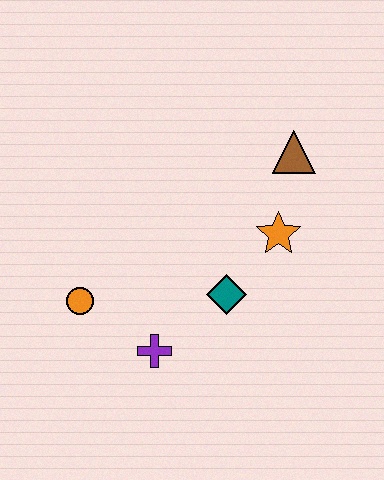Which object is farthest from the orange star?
The orange circle is farthest from the orange star.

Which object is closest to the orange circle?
The purple cross is closest to the orange circle.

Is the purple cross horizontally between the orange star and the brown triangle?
No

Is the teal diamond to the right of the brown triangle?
No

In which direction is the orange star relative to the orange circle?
The orange star is to the right of the orange circle.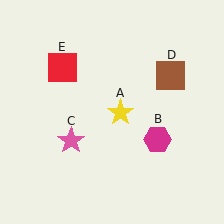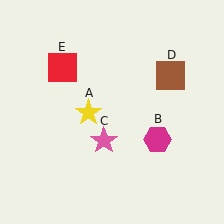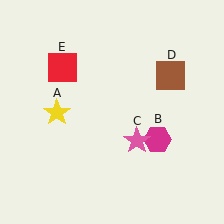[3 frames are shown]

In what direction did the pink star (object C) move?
The pink star (object C) moved right.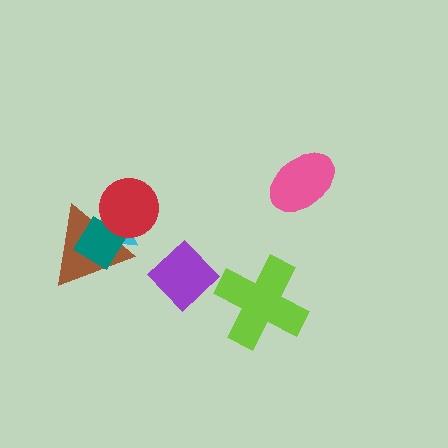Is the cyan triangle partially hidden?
Yes, it is partially covered by another shape.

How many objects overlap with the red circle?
3 objects overlap with the red circle.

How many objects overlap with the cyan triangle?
3 objects overlap with the cyan triangle.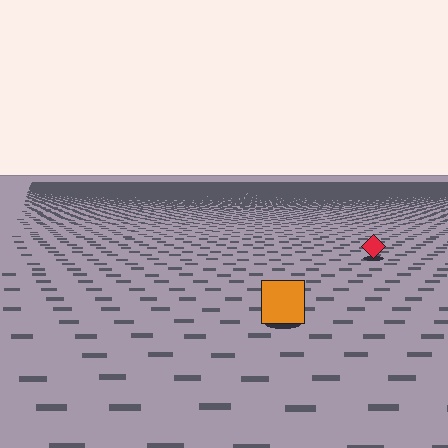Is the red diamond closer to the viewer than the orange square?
No. The orange square is closer — you can tell from the texture gradient: the ground texture is coarser near it.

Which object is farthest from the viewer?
The red diamond is farthest from the viewer. It appears smaller and the ground texture around it is denser.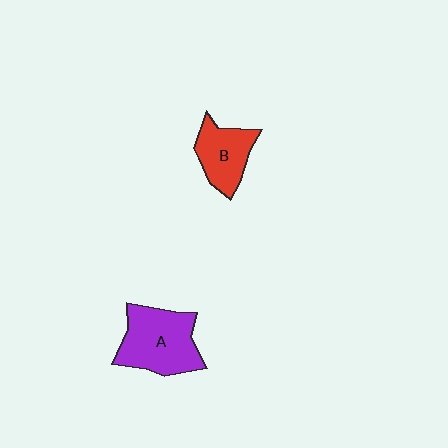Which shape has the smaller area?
Shape B (red).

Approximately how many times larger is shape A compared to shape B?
Approximately 1.5 times.